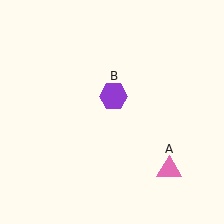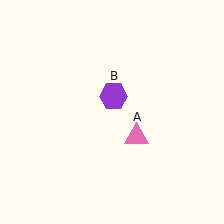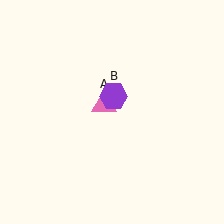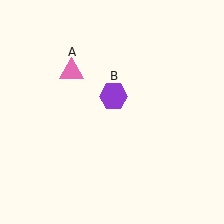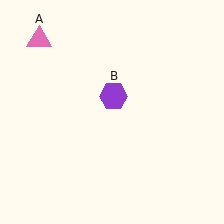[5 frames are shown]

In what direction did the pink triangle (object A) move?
The pink triangle (object A) moved up and to the left.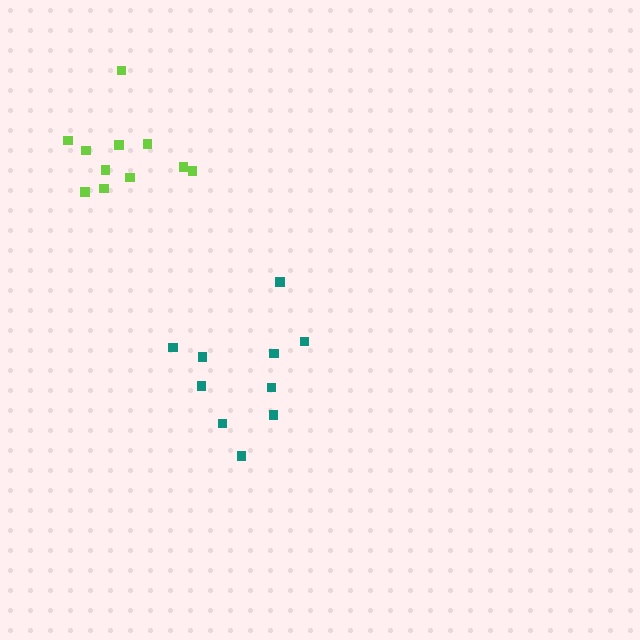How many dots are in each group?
Group 1: 11 dots, Group 2: 10 dots (21 total).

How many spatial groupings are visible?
There are 2 spatial groupings.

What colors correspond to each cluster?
The clusters are colored: lime, teal.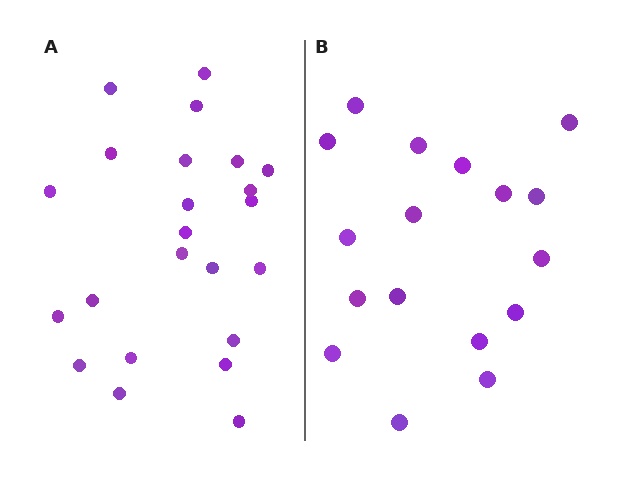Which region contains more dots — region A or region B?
Region A (the left region) has more dots.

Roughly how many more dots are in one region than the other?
Region A has about 6 more dots than region B.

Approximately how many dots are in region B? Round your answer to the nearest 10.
About 20 dots. (The exact count is 17, which rounds to 20.)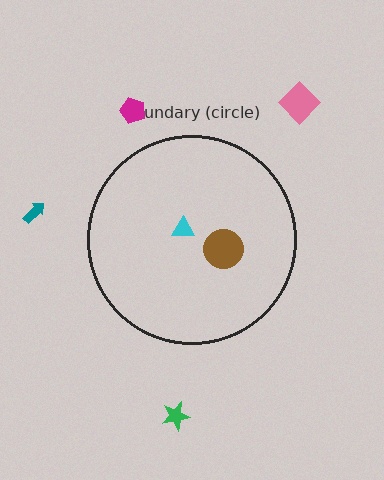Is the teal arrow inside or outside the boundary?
Outside.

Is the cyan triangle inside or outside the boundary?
Inside.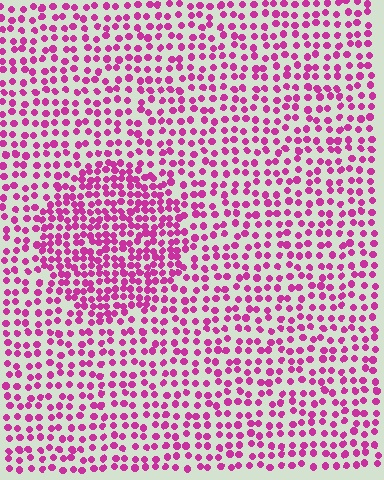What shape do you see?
I see a circle.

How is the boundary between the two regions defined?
The boundary is defined by a change in element density (approximately 1.8x ratio). All elements are the same color, size, and shape.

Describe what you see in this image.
The image contains small magenta elements arranged at two different densities. A circle-shaped region is visible where the elements are more densely packed than the surrounding area.